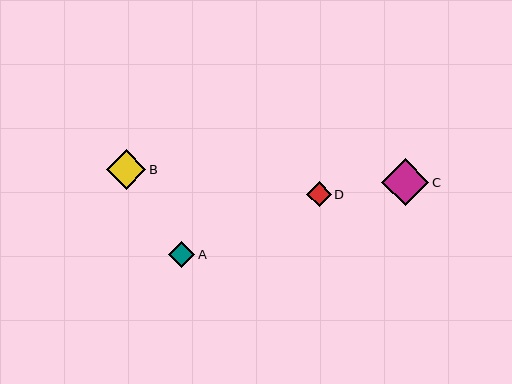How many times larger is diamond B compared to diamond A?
Diamond B is approximately 1.5 times the size of diamond A.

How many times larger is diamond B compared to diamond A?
Diamond B is approximately 1.5 times the size of diamond A.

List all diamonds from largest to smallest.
From largest to smallest: C, B, A, D.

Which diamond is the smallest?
Diamond D is the smallest with a size of approximately 25 pixels.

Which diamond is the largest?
Diamond C is the largest with a size of approximately 47 pixels.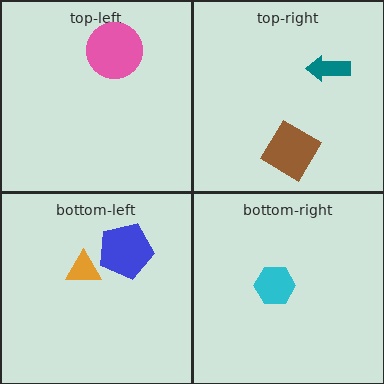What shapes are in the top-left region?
The pink circle.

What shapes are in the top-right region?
The teal arrow, the brown diamond.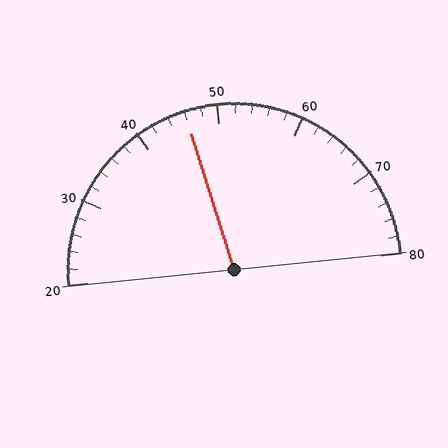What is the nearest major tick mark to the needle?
The nearest major tick mark is 50.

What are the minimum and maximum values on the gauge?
The gauge ranges from 20 to 80.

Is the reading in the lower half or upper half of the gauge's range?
The reading is in the lower half of the range (20 to 80).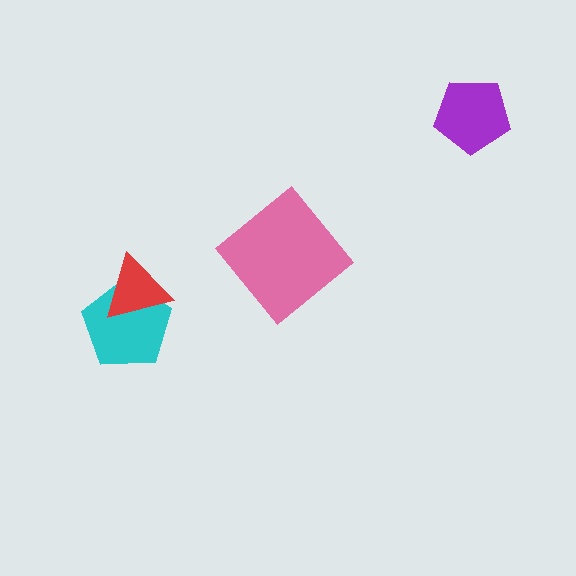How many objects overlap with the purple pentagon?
0 objects overlap with the purple pentagon.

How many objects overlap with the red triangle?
1 object overlaps with the red triangle.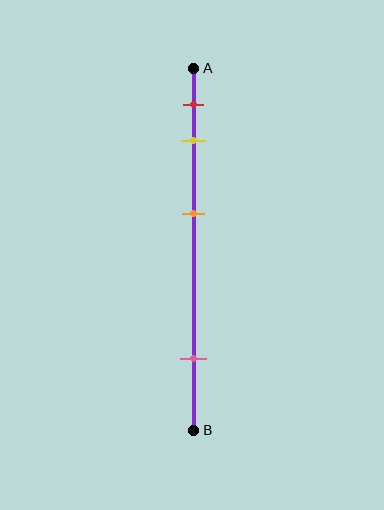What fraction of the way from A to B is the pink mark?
The pink mark is approximately 80% (0.8) of the way from A to B.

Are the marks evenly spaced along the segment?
No, the marks are not evenly spaced.